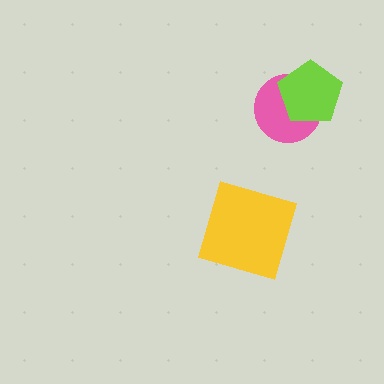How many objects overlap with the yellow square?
0 objects overlap with the yellow square.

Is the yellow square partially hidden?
No, no other shape covers it.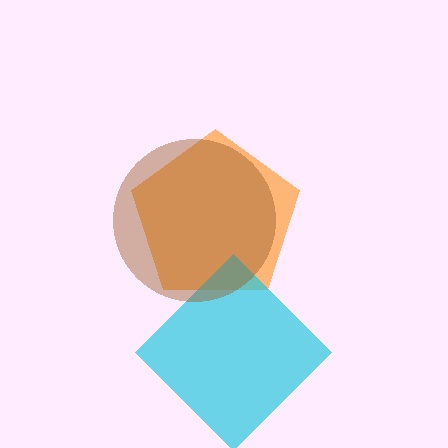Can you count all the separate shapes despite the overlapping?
Yes, there are 3 separate shapes.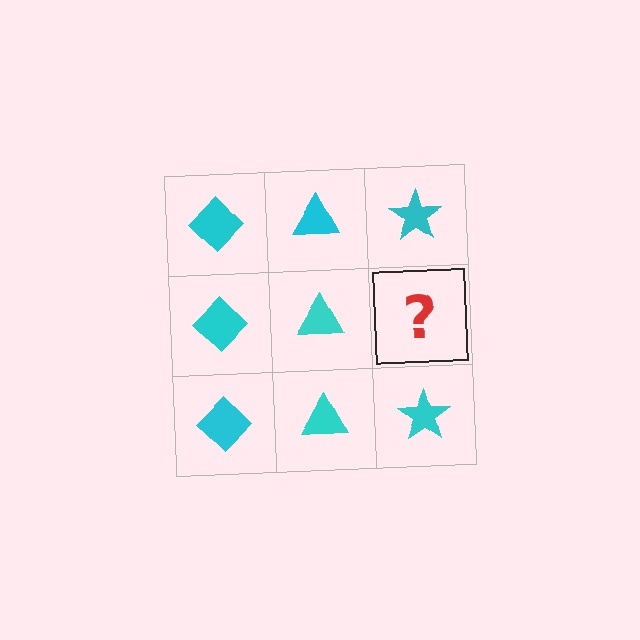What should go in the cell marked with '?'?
The missing cell should contain a cyan star.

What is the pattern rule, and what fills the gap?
The rule is that each column has a consistent shape. The gap should be filled with a cyan star.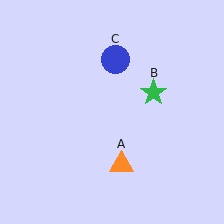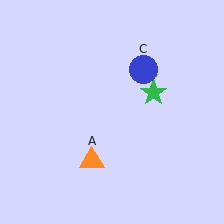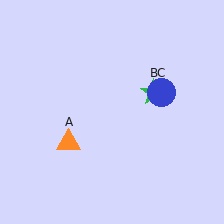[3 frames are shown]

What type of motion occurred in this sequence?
The orange triangle (object A), blue circle (object C) rotated clockwise around the center of the scene.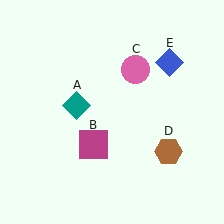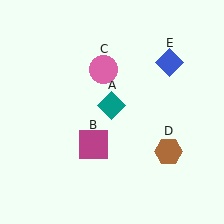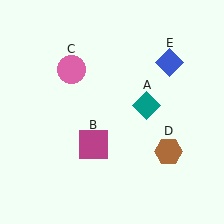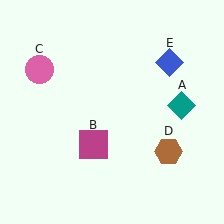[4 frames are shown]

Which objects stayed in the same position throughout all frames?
Magenta square (object B) and brown hexagon (object D) and blue diamond (object E) remained stationary.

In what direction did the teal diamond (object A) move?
The teal diamond (object A) moved right.